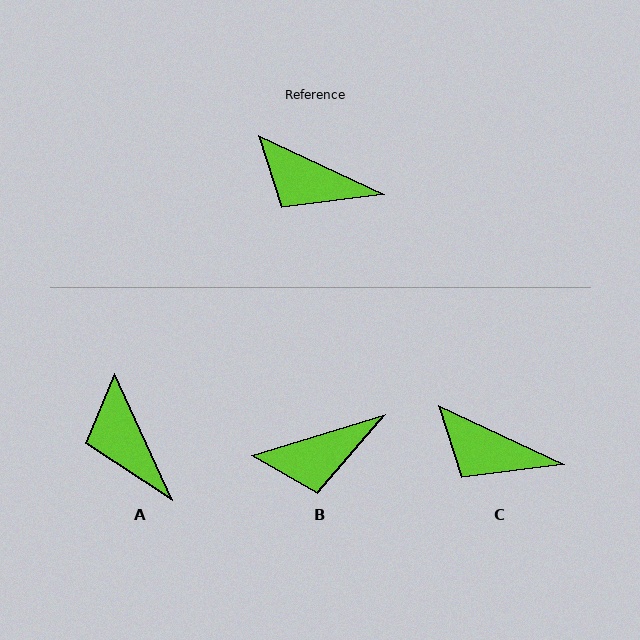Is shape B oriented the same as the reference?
No, it is off by about 42 degrees.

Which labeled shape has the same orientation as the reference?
C.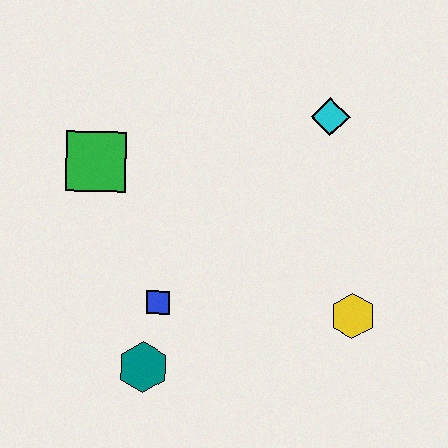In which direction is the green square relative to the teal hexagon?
The green square is above the teal hexagon.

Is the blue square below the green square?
Yes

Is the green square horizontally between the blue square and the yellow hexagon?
No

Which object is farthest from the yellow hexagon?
The green square is farthest from the yellow hexagon.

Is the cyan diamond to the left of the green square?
No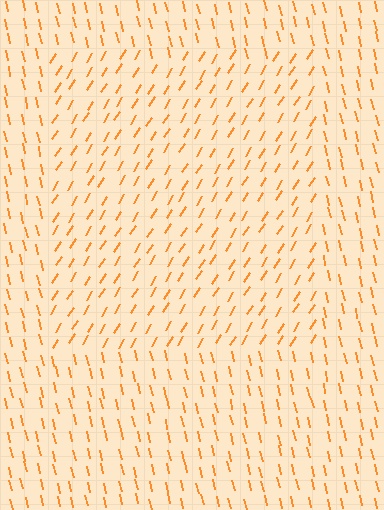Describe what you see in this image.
The image is filled with small orange line segments. A rectangle region in the image has lines oriented differently from the surrounding lines, creating a visible texture boundary.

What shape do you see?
I see a rectangle.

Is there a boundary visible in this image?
Yes, there is a texture boundary formed by a change in line orientation.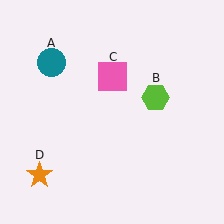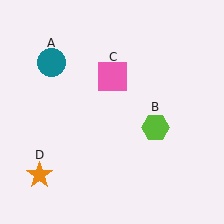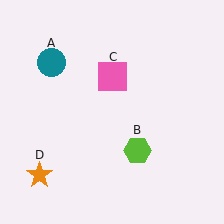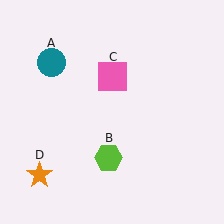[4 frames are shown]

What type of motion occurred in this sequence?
The lime hexagon (object B) rotated clockwise around the center of the scene.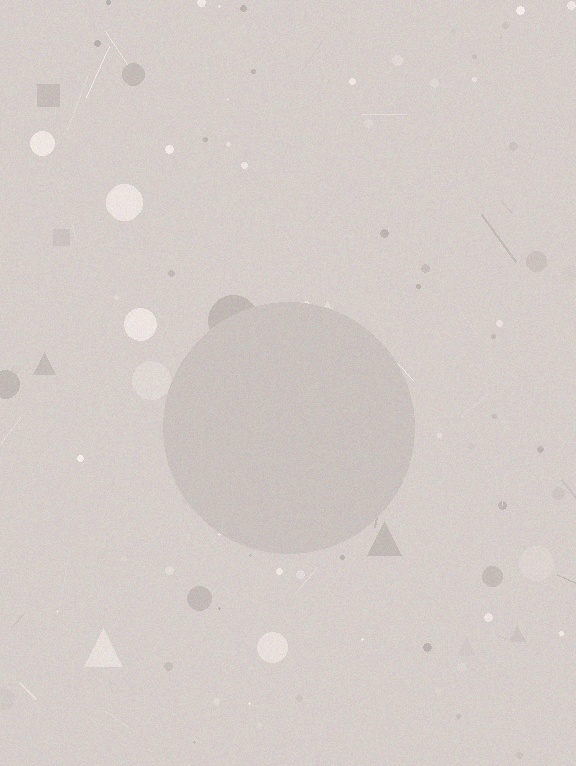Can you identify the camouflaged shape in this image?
The camouflaged shape is a circle.